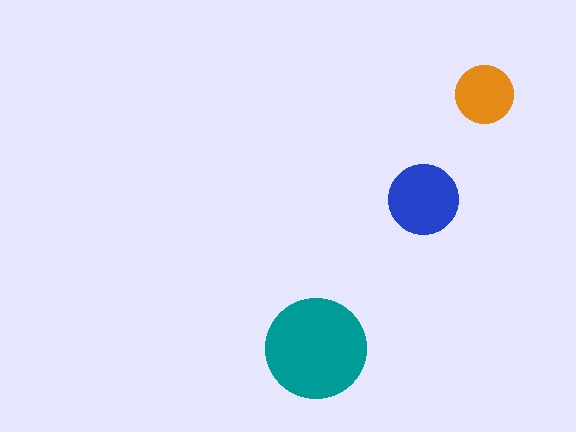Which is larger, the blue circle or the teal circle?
The teal one.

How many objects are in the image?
There are 3 objects in the image.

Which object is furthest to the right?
The orange circle is rightmost.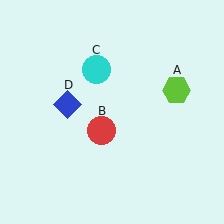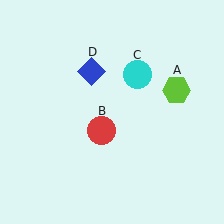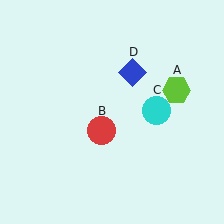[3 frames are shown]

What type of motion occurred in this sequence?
The cyan circle (object C), blue diamond (object D) rotated clockwise around the center of the scene.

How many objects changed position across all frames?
2 objects changed position: cyan circle (object C), blue diamond (object D).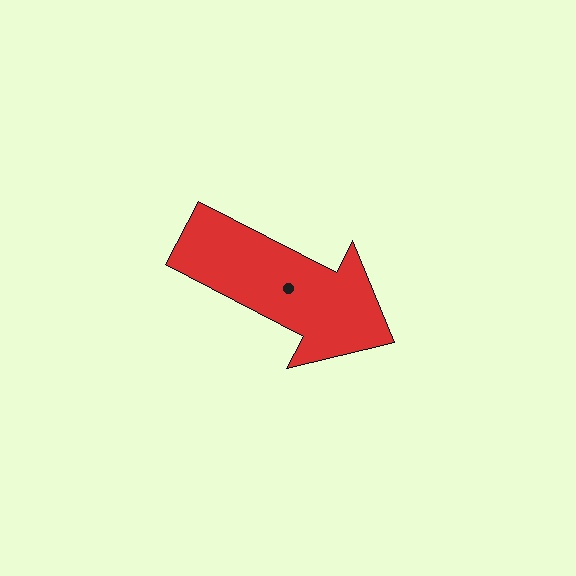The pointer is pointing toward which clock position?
Roughly 4 o'clock.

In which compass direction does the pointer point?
Southeast.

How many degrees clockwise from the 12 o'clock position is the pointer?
Approximately 117 degrees.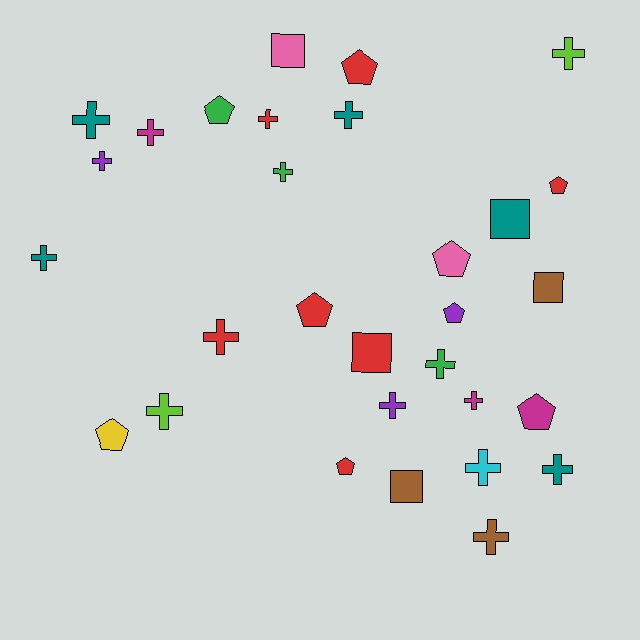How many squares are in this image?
There are 5 squares.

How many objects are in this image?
There are 30 objects.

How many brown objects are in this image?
There are 3 brown objects.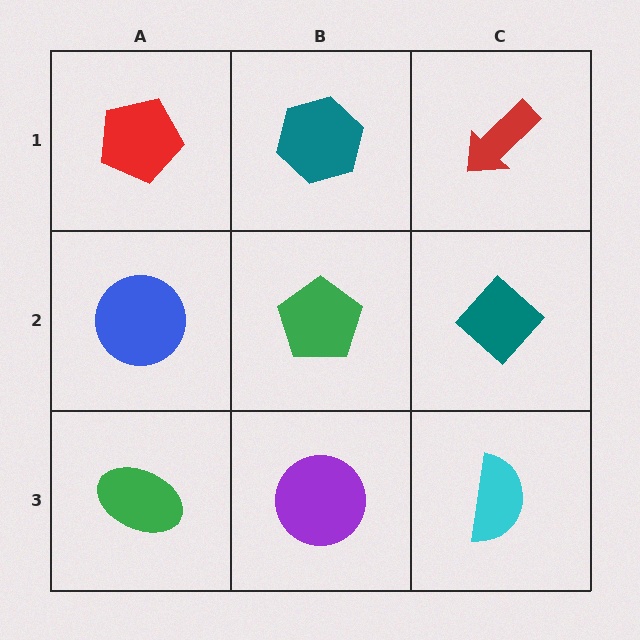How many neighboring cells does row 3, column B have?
3.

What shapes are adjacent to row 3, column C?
A teal diamond (row 2, column C), a purple circle (row 3, column B).